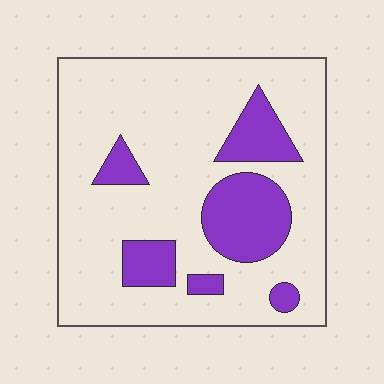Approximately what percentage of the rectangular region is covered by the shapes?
Approximately 20%.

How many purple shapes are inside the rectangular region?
6.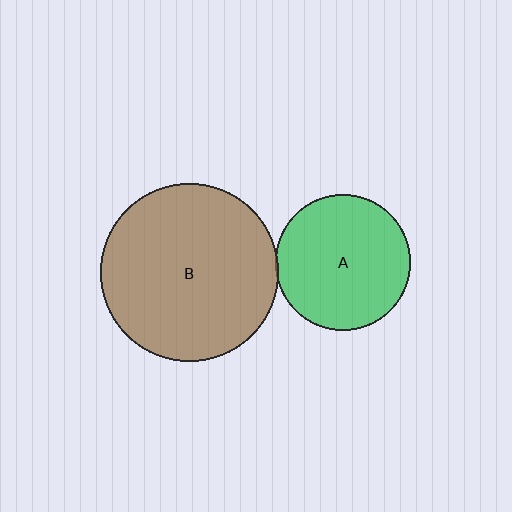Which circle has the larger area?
Circle B (brown).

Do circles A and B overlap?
Yes.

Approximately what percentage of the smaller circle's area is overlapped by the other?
Approximately 5%.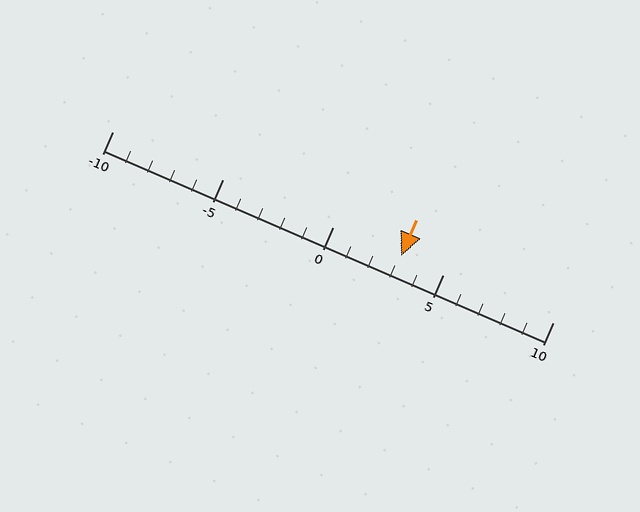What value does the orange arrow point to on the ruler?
The orange arrow points to approximately 3.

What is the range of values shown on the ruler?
The ruler shows values from -10 to 10.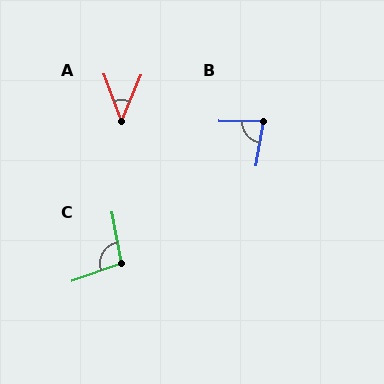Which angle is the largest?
C, at approximately 99 degrees.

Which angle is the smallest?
A, at approximately 43 degrees.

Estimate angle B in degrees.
Approximately 80 degrees.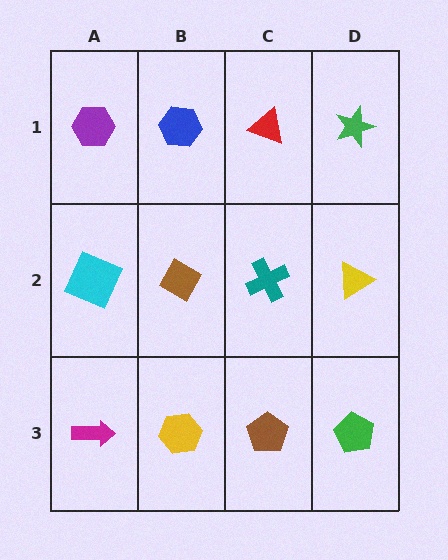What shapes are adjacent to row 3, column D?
A yellow triangle (row 2, column D), a brown pentagon (row 3, column C).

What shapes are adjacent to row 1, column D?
A yellow triangle (row 2, column D), a red triangle (row 1, column C).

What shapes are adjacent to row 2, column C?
A red triangle (row 1, column C), a brown pentagon (row 3, column C), a brown diamond (row 2, column B), a yellow triangle (row 2, column D).